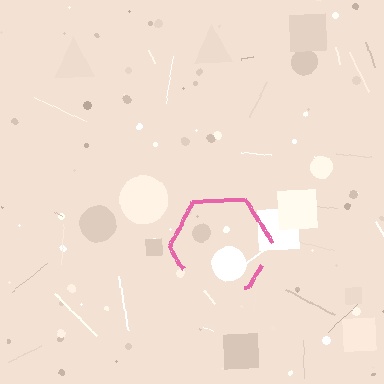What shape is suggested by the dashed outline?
The dashed outline suggests a hexagon.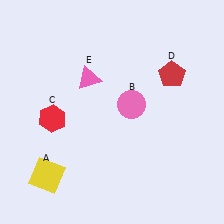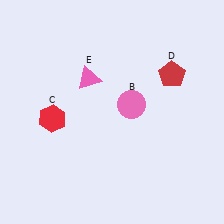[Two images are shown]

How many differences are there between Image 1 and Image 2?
There is 1 difference between the two images.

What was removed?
The yellow square (A) was removed in Image 2.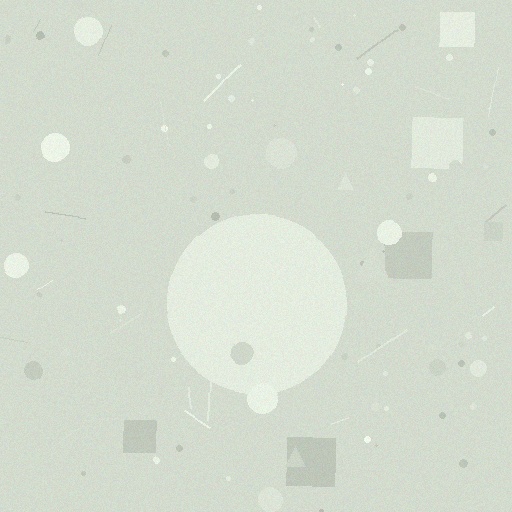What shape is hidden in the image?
A circle is hidden in the image.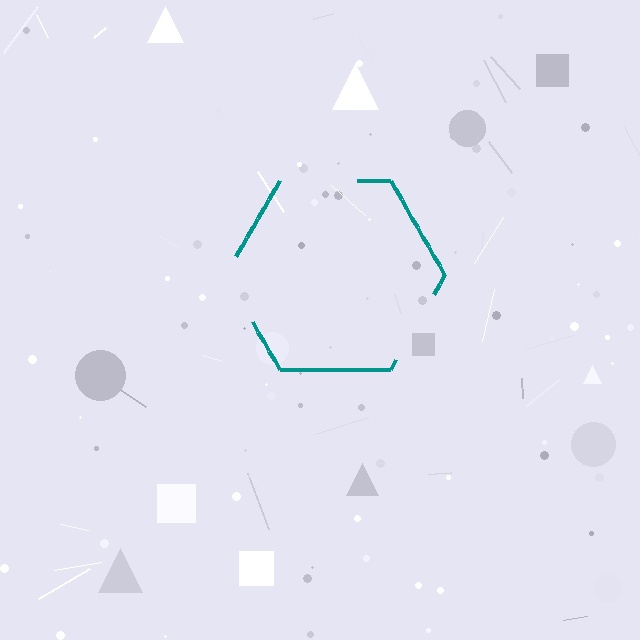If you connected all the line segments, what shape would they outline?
They would outline a hexagon.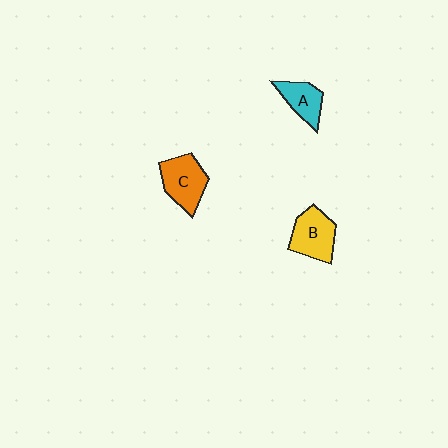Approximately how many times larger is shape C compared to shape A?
Approximately 1.4 times.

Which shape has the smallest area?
Shape A (cyan).